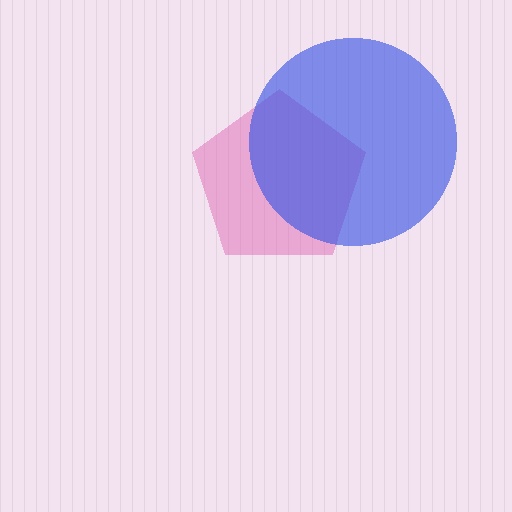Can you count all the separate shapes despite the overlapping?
Yes, there are 2 separate shapes.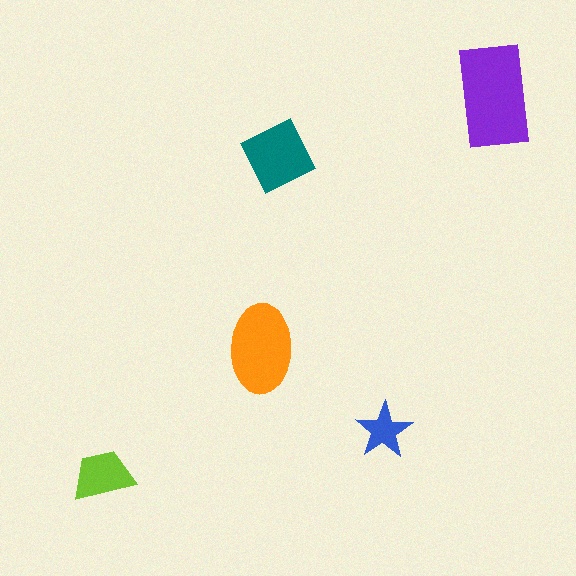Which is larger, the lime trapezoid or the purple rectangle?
The purple rectangle.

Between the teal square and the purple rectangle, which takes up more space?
The purple rectangle.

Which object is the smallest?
The blue star.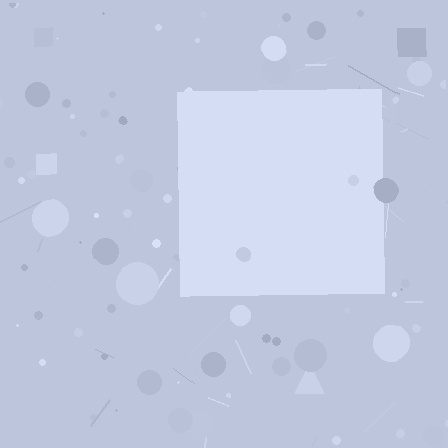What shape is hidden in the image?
A square is hidden in the image.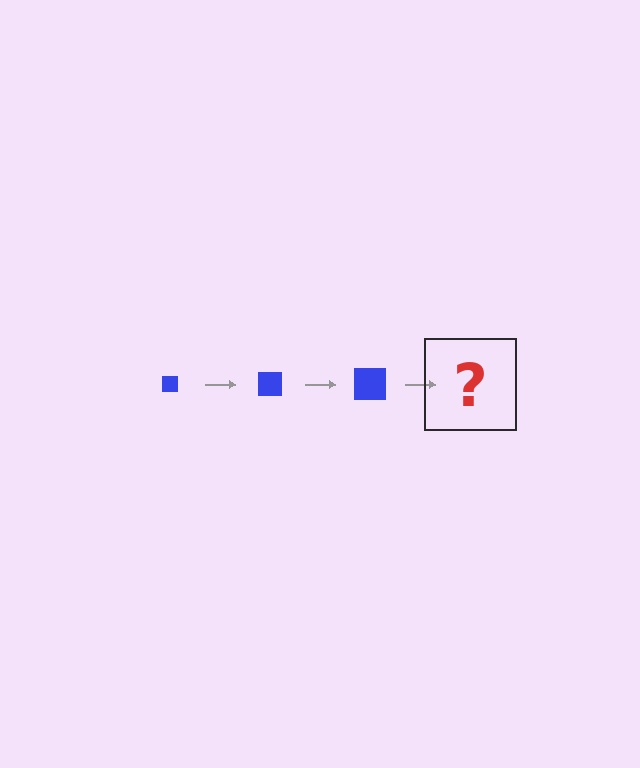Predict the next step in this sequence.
The next step is a blue square, larger than the previous one.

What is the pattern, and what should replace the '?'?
The pattern is that the square gets progressively larger each step. The '?' should be a blue square, larger than the previous one.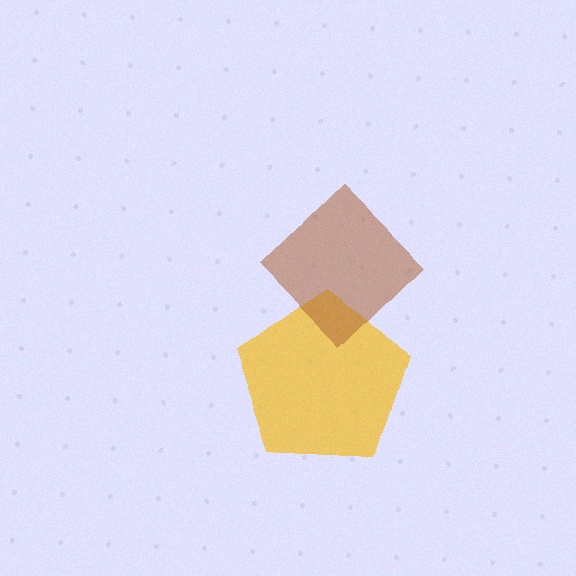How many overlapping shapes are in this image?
There are 2 overlapping shapes in the image.